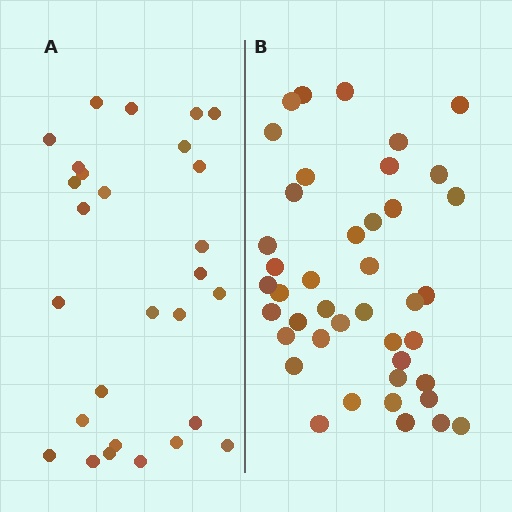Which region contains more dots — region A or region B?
Region B (the right region) has more dots.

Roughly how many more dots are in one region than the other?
Region B has approximately 15 more dots than region A.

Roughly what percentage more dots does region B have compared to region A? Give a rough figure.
About 50% more.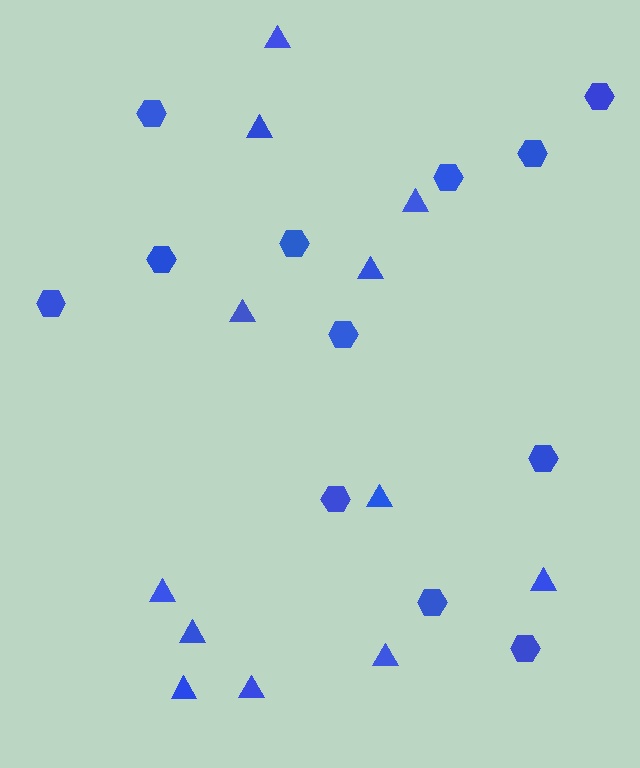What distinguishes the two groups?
There are 2 groups: one group of hexagons (12) and one group of triangles (12).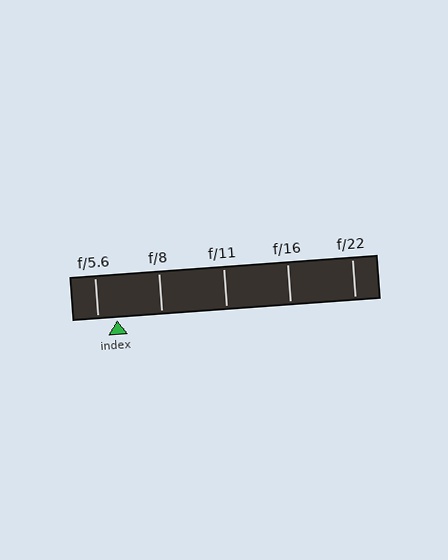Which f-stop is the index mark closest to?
The index mark is closest to f/5.6.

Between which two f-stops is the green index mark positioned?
The index mark is between f/5.6 and f/8.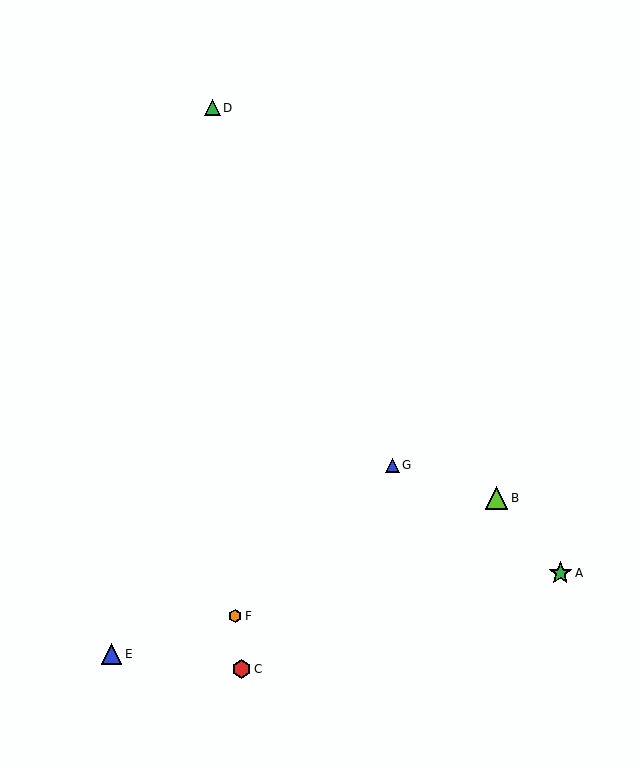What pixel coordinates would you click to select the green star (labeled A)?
Click at (560, 573) to select the green star A.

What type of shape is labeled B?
Shape B is a lime triangle.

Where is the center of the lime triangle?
The center of the lime triangle is at (497, 498).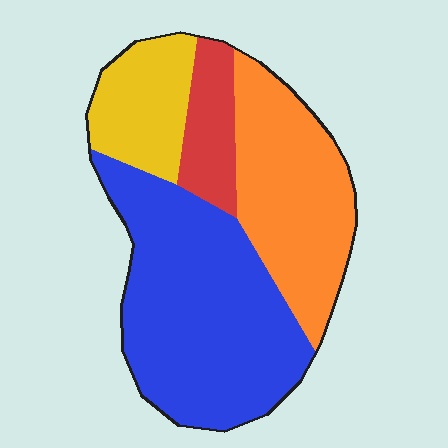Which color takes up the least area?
Red, at roughly 10%.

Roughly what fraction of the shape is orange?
Orange covers about 30% of the shape.